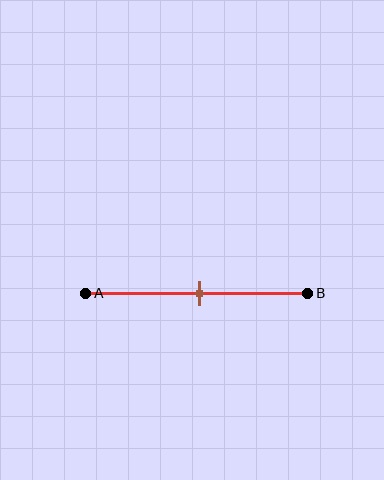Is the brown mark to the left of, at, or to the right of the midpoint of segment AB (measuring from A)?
The brown mark is approximately at the midpoint of segment AB.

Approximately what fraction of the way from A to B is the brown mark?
The brown mark is approximately 50% of the way from A to B.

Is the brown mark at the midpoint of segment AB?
Yes, the mark is approximately at the midpoint.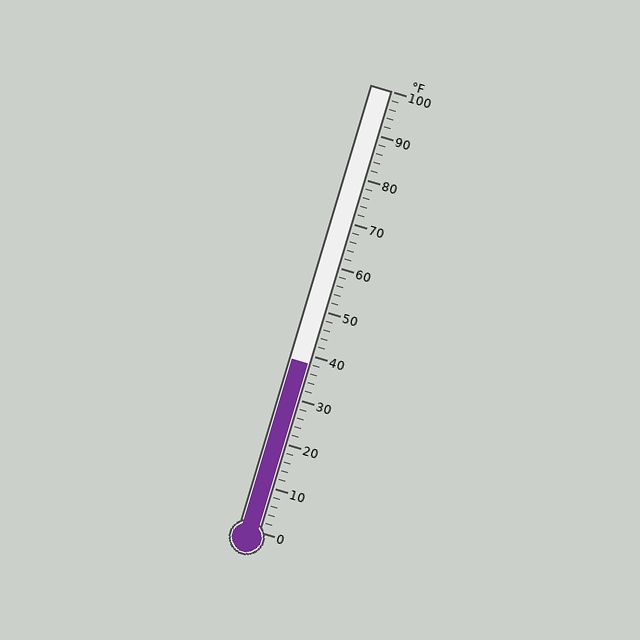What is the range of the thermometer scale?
The thermometer scale ranges from 0°F to 100°F.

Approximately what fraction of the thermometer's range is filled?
The thermometer is filled to approximately 40% of its range.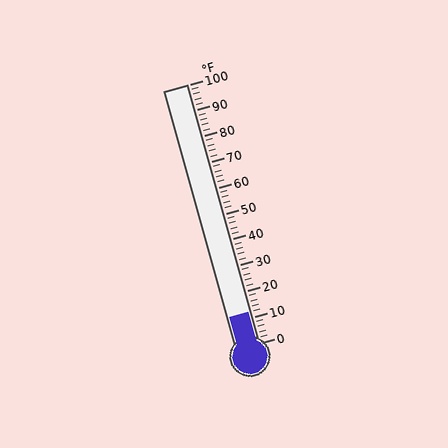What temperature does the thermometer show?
The thermometer shows approximately 12°F.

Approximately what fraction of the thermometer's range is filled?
The thermometer is filled to approximately 10% of its range.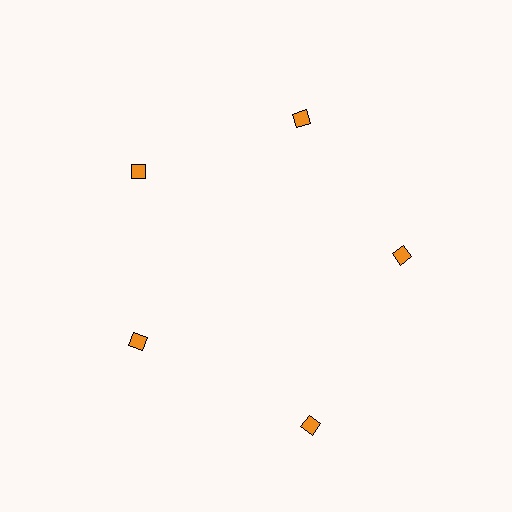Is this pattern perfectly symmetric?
No. The 5 orange diamonds are arranged in a ring, but one element near the 5 o'clock position is pushed outward from the center, breaking the 5-fold rotational symmetry.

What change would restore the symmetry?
The symmetry would be restored by moving it inward, back onto the ring so that all 5 diamonds sit at equal angles and equal distance from the center.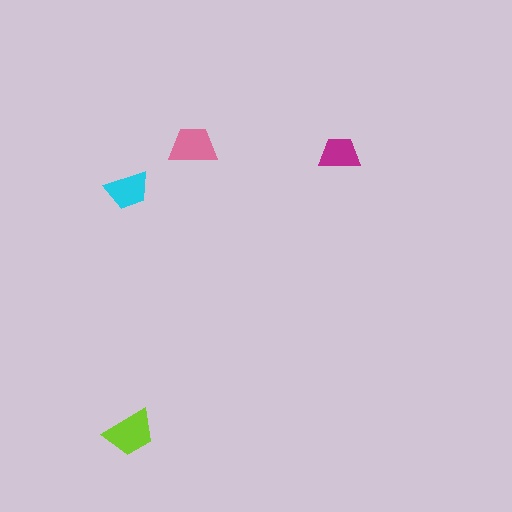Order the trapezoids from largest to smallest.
the lime one, the pink one, the cyan one, the magenta one.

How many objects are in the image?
There are 4 objects in the image.